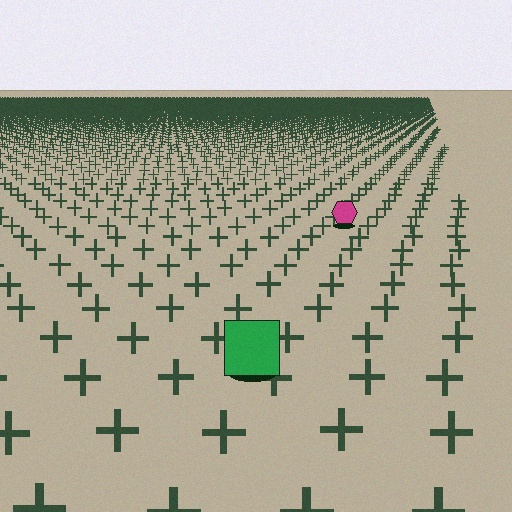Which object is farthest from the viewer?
The magenta hexagon is farthest from the viewer. It appears smaller and the ground texture around it is denser.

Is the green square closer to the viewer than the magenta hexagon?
Yes. The green square is closer — you can tell from the texture gradient: the ground texture is coarser near it.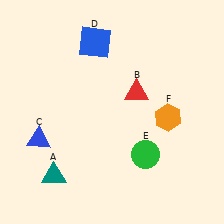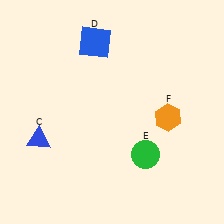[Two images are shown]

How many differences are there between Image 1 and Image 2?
There are 2 differences between the two images.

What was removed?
The red triangle (B), the teal triangle (A) were removed in Image 2.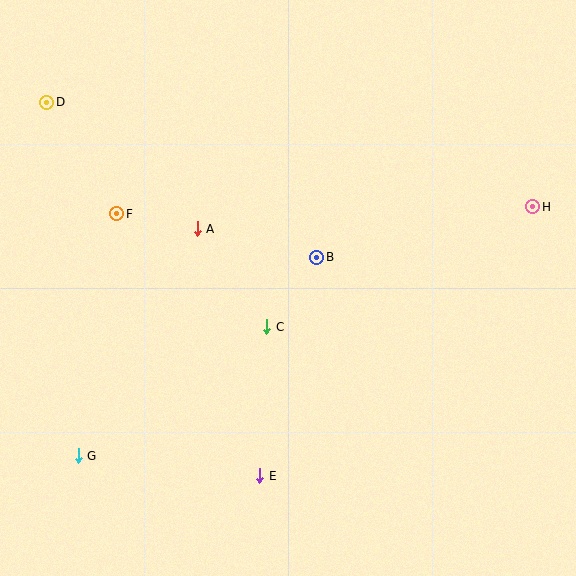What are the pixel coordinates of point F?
Point F is at (117, 214).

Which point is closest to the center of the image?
Point B at (317, 257) is closest to the center.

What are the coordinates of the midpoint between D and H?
The midpoint between D and H is at (290, 154).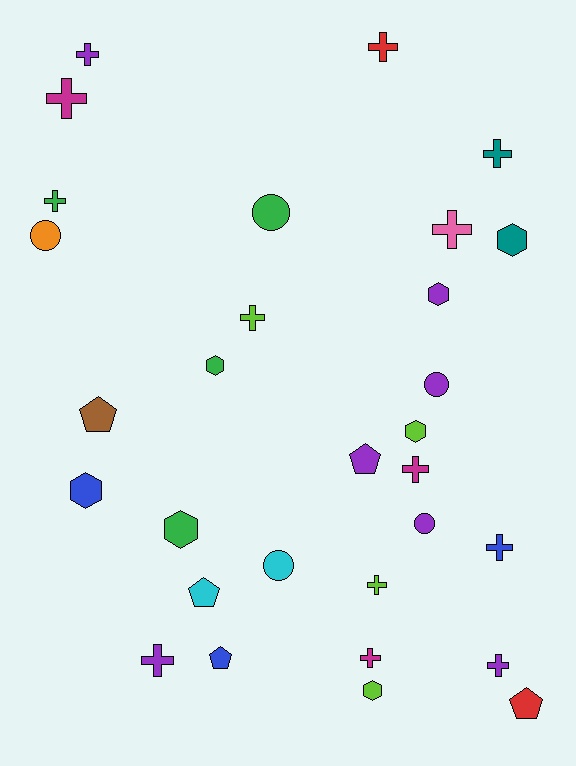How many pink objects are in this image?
There is 1 pink object.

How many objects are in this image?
There are 30 objects.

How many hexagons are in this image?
There are 7 hexagons.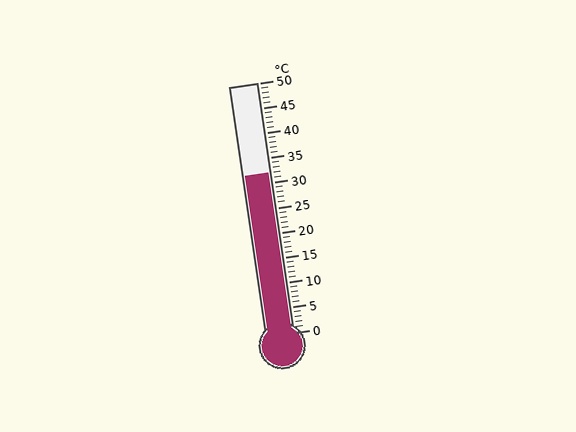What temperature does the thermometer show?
The thermometer shows approximately 32°C.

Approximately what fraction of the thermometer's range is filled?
The thermometer is filled to approximately 65% of its range.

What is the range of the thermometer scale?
The thermometer scale ranges from 0°C to 50°C.